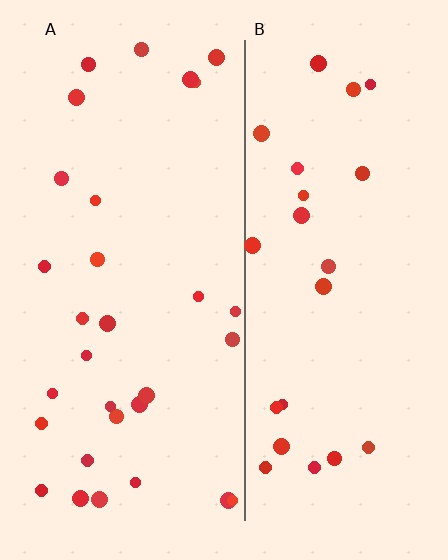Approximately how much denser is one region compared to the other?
Approximately 1.3× — region A over region B.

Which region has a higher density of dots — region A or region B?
A (the left).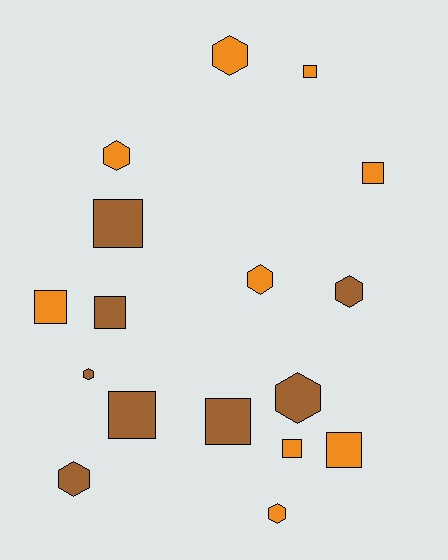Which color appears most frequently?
Orange, with 9 objects.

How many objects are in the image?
There are 17 objects.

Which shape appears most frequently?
Square, with 9 objects.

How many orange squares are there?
There are 5 orange squares.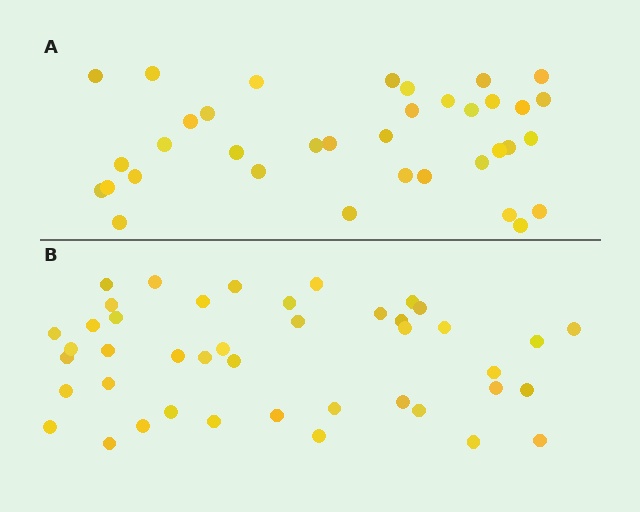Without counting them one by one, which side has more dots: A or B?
Region B (the bottom region) has more dots.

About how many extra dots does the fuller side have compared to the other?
Region B has roughly 8 or so more dots than region A.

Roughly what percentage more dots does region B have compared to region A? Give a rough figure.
About 20% more.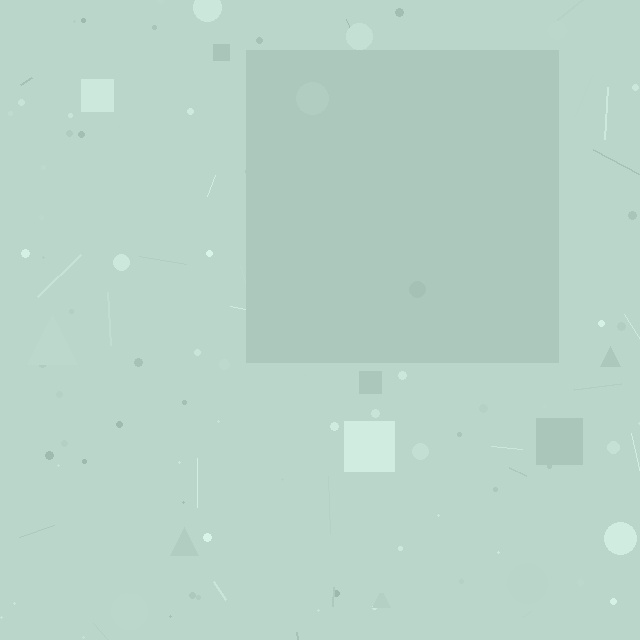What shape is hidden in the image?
A square is hidden in the image.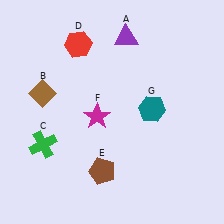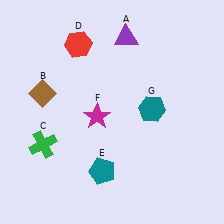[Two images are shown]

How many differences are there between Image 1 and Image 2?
There is 1 difference between the two images.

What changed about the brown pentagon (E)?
In Image 1, E is brown. In Image 2, it changed to teal.